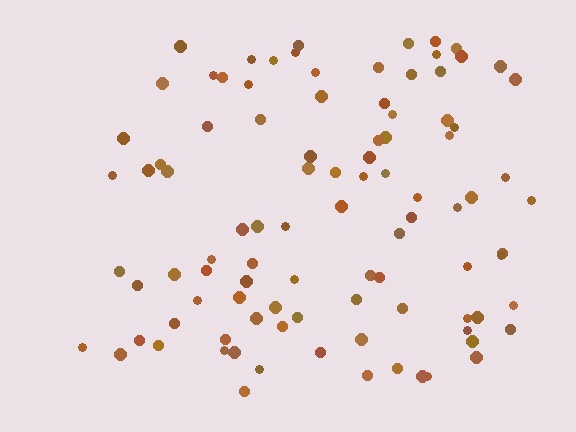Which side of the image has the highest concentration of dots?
The right.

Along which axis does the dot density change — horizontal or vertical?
Horizontal.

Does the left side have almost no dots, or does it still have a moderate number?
Still a moderate number, just noticeably fewer than the right.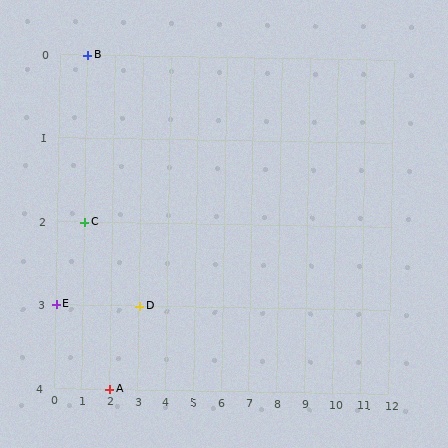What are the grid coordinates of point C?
Point C is at grid coordinates (1, 2).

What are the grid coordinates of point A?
Point A is at grid coordinates (2, 4).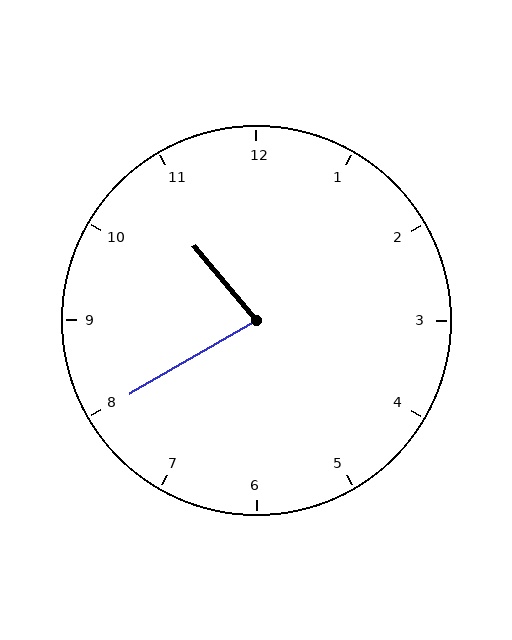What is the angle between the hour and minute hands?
Approximately 80 degrees.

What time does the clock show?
10:40.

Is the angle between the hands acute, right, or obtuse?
It is acute.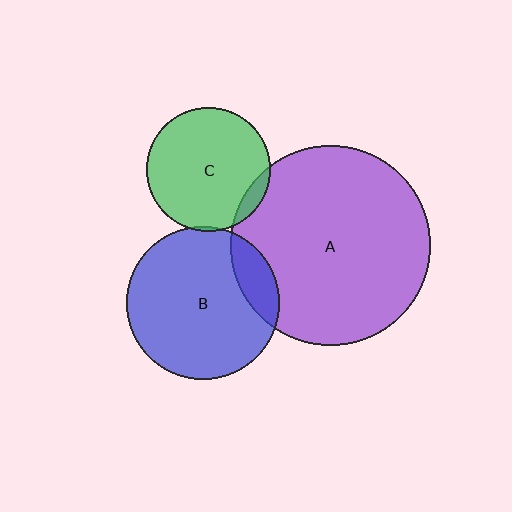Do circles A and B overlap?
Yes.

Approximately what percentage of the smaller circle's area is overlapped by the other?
Approximately 15%.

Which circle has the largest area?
Circle A (purple).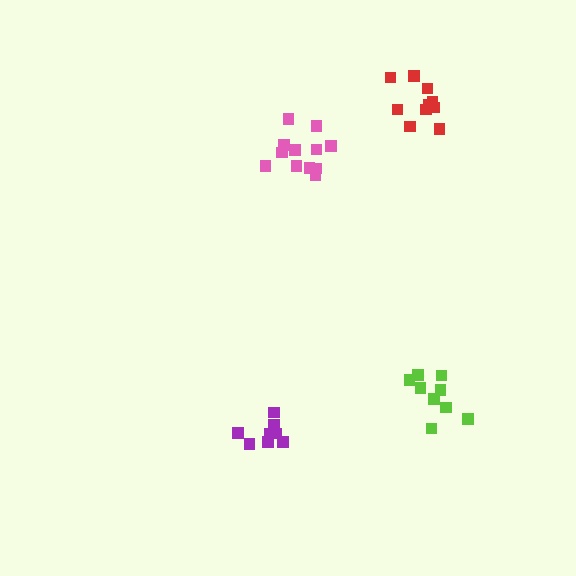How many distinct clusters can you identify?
There are 4 distinct clusters.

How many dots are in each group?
Group 1: 8 dots, Group 2: 9 dots, Group 3: 10 dots, Group 4: 12 dots (39 total).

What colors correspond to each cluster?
The clusters are colored: purple, lime, red, pink.